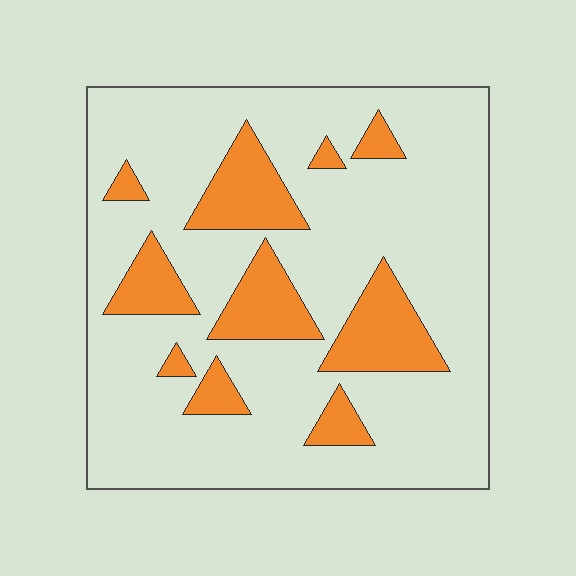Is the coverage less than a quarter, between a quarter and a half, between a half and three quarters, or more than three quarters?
Less than a quarter.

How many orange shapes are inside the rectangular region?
10.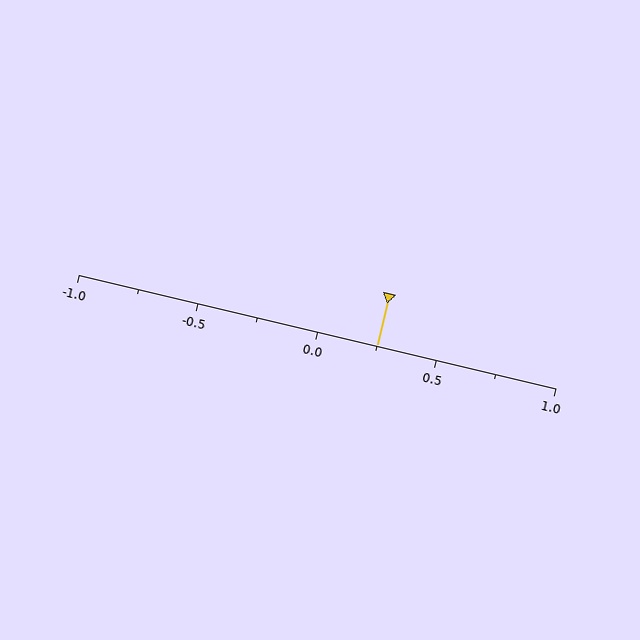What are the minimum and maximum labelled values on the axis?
The axis runs from -1.0 to 1.0.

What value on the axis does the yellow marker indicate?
The marker indicates approximately 0.25.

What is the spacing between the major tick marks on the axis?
The major ticks are spaced 0.5 apart.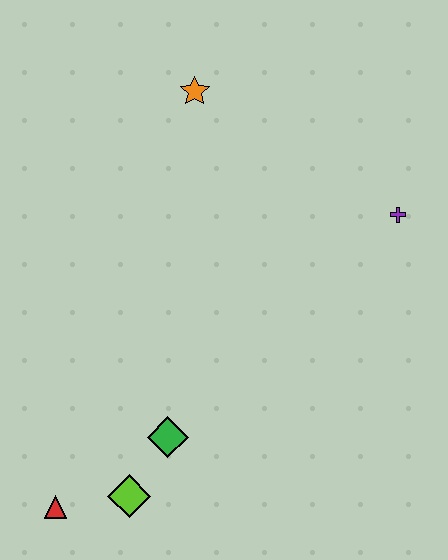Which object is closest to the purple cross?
The orange star is closest to the purple cross.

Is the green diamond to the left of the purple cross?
Yes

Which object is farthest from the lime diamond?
The orange star is farthest from the lime diamond.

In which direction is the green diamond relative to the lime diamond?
The green diamond is above the lime diamond.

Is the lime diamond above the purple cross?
No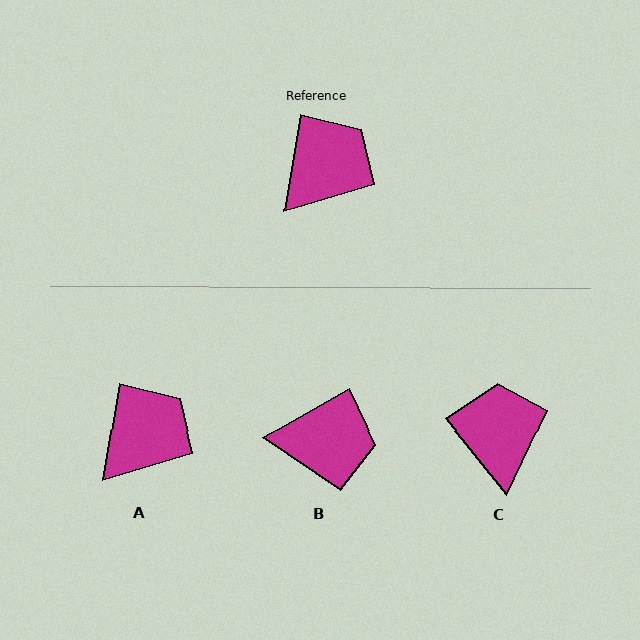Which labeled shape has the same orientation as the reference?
A.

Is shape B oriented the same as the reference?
No, it is off by about 51 degrees.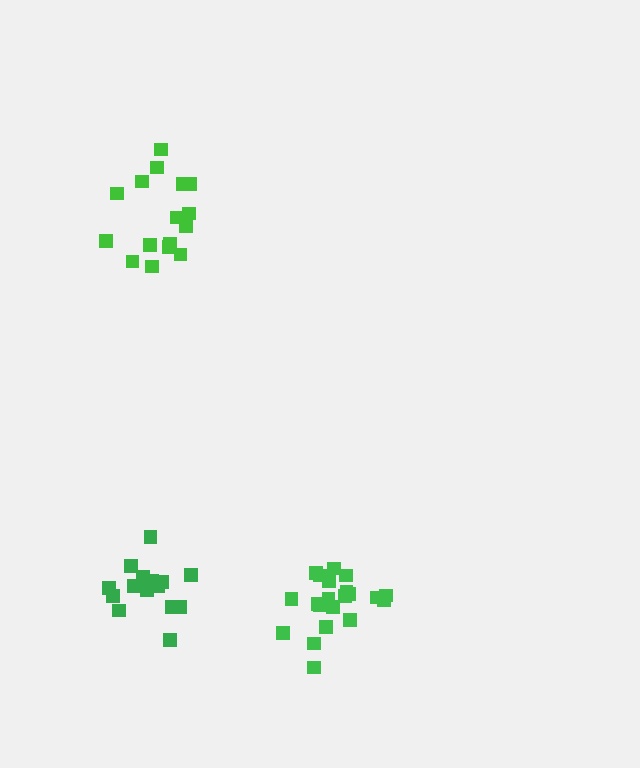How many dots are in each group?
Group 1: 21 dots, Group 2: 18 dots, Group 3: 16 dots (55 total).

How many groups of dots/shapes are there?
There are 3 groups.